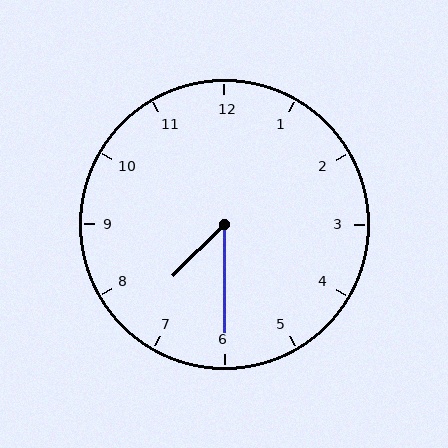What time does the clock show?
7:30.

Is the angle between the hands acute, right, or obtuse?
It is acute.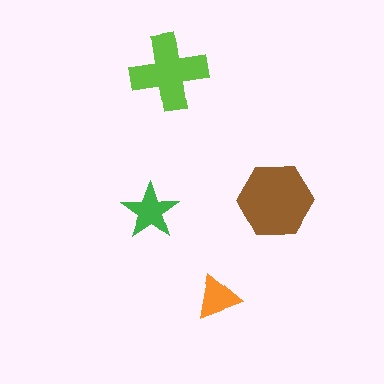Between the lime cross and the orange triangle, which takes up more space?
The lime cross.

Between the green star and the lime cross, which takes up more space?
The lime cross.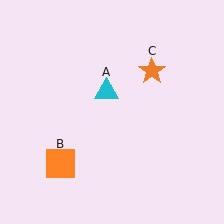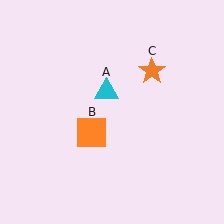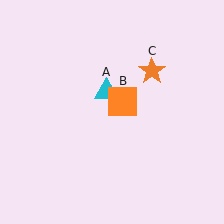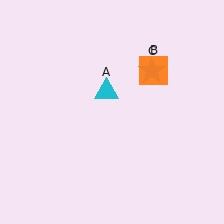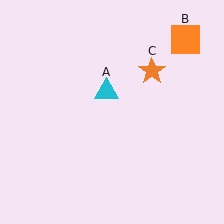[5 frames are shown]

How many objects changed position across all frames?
1 object changed position: orange square (object B).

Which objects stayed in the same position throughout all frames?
Cyan triangle (object A) and orange star (object C) remained stationary.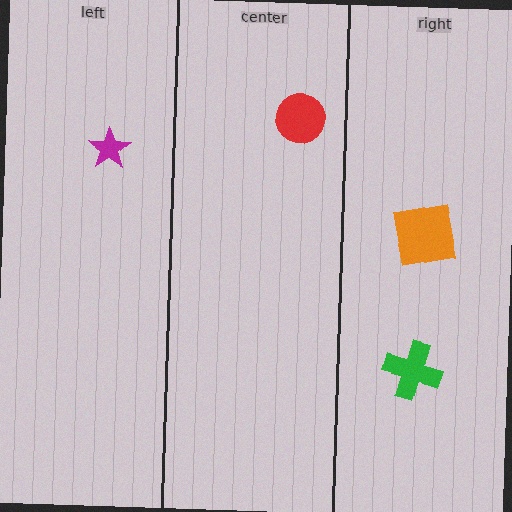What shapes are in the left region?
The magenta star.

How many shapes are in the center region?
1.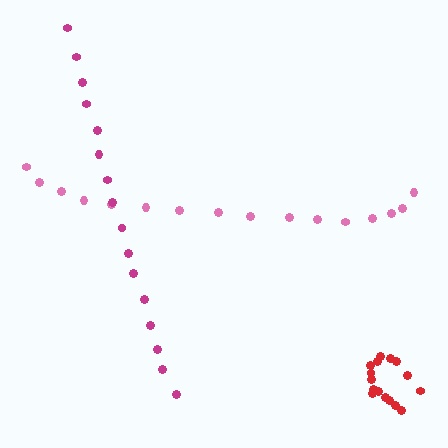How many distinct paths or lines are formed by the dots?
There are 3 distinct paths.